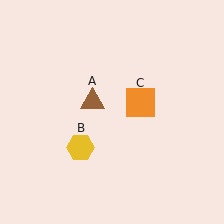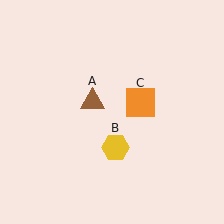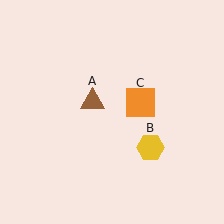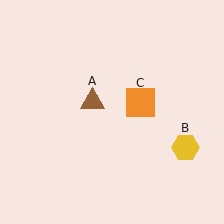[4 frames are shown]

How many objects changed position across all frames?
1 object changed position: yellow hexagon (object B).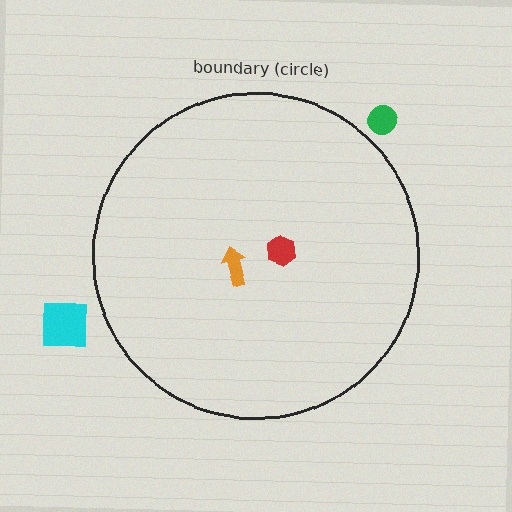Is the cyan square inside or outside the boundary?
Outside.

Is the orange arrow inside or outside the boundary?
Inside.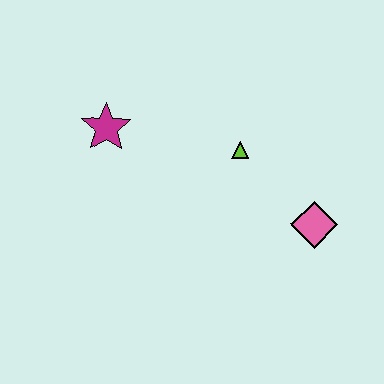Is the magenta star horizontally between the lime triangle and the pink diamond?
No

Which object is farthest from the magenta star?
The pink diamond is farthest from the magenta star.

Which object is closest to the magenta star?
The lime triangle is closest to the magenta star.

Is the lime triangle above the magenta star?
No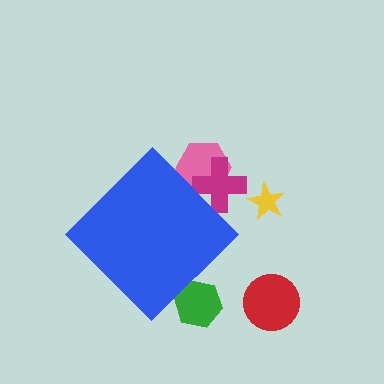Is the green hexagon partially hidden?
Yes, the green hexagon is partially hidden behind the blue diamond.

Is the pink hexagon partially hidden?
Yes, the pink hexagon is partially hidden behind the blue diamond.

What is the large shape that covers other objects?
A blue diamond.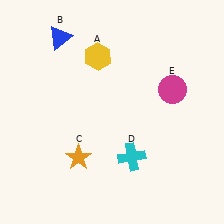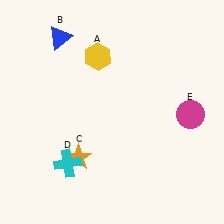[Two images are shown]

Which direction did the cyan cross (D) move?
The cyan cross (D) moved left.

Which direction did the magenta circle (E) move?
The magenta circle (E) moved down.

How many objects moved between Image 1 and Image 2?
2 objects moved between the two images.